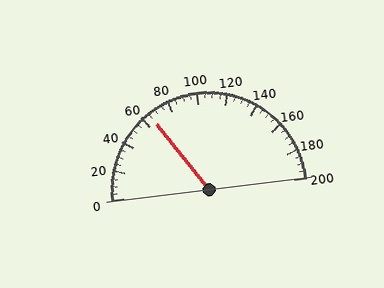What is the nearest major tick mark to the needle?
The nearest major tick mark is 60.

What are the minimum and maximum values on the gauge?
The gauge ranges from 0 to 200.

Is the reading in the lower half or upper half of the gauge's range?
The reading is in the lower half of the range (0 to 200).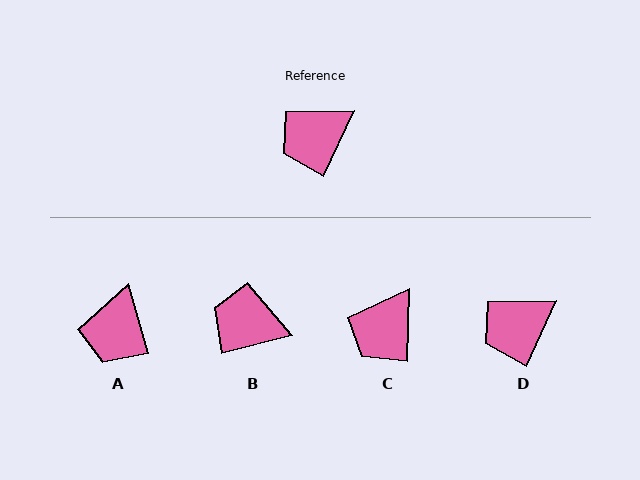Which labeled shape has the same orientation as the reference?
D.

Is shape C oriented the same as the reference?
No, it is off by about 23 degrees.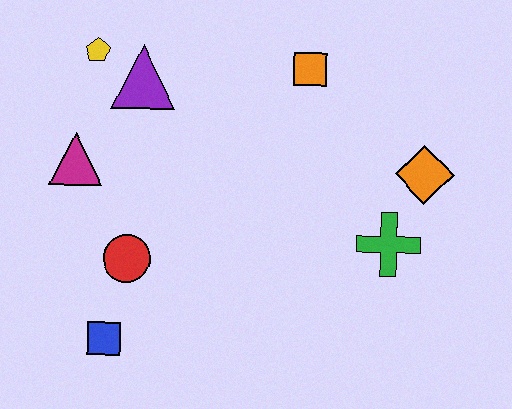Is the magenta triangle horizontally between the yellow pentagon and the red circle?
No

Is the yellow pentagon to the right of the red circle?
No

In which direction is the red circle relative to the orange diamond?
The red circle is to the left of the orange diamond.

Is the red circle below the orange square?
Yes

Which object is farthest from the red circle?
The orange diamond is farthest from the red circle.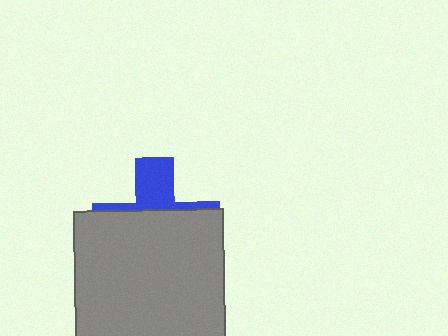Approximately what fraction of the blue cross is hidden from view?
Roughly 70% of the blue cross is hidden behind the gray square.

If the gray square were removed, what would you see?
You would see the complete blue cross.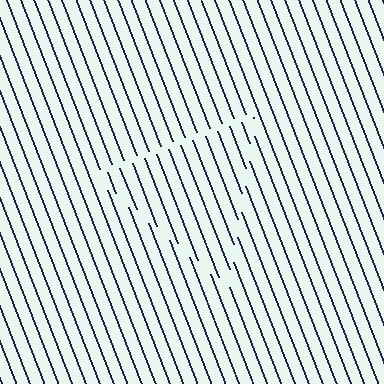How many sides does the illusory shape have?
3 sides — the line-ends trace a triangle.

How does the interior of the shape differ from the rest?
The interior of the shape contains the same grating, shifted by half a period — the contour is defined by the phase discontinuity where line-ends from the inner and outer gratings abut.